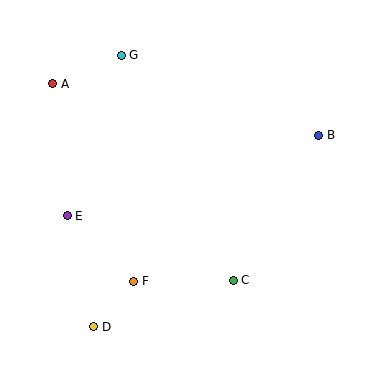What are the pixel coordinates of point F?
Point F is at (134, 281).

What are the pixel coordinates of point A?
Point A is at (53, 84).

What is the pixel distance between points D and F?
The distance between D and F is 60 pixels.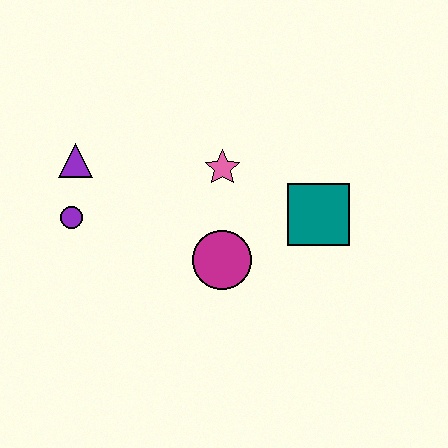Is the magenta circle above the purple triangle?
No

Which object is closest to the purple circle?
The purple triangle is closest to the purple circle.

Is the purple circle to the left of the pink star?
Yes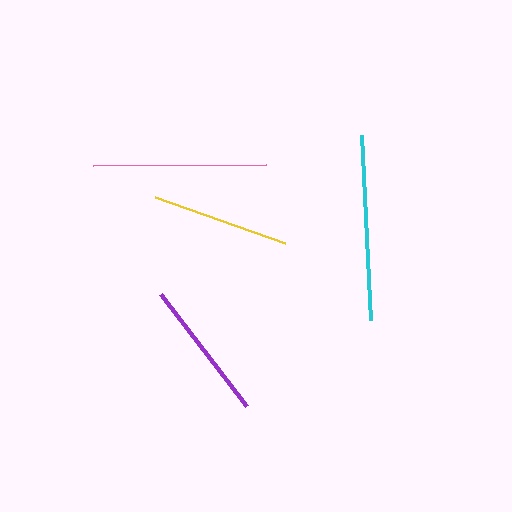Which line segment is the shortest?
The yellow line is the shortest at approximately 137 pixels.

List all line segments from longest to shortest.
From longest to shortest: cyan, pink, purple, yellow.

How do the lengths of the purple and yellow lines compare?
The purple and yellow lines are approximately the same length.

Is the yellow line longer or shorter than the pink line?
The pink line is longer than the yellow line.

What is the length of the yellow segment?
The yellow segment is approximately 137 pixels long.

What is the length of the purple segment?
The purple segment is approximately 141 pixels long.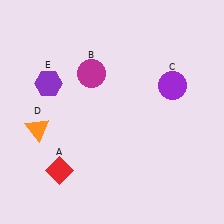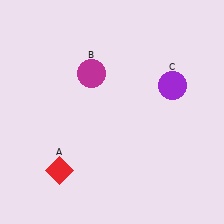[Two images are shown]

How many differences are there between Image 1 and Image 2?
There are 2 differences between the two images.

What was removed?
The purple hexagon (E), the orange triangle (D) were removed in Image 2.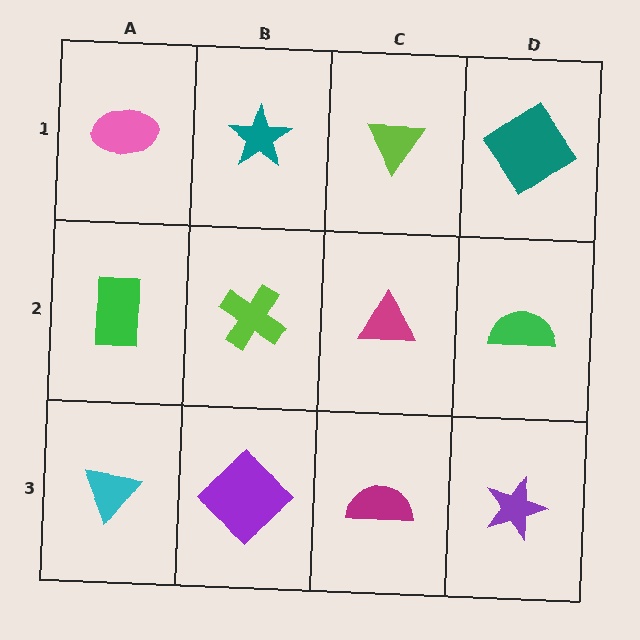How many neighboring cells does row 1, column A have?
2.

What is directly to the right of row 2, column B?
A magenta triangle.